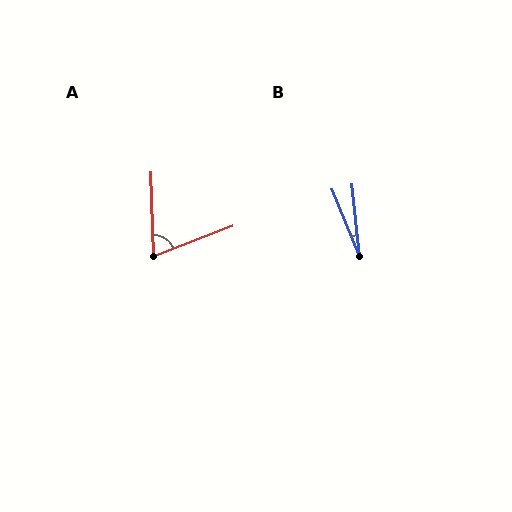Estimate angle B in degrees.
Approximately 16 degrees.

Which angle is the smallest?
B, at approximately 16 degrees.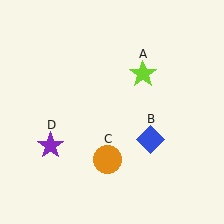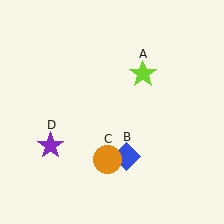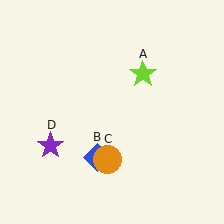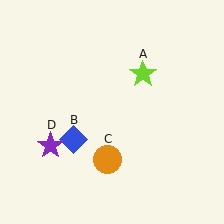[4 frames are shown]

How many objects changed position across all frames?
1 object changed position: blue diamond (object B).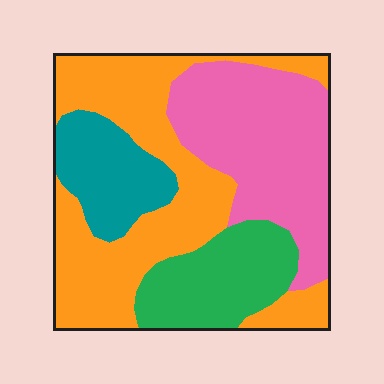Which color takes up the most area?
Orange, at roughly 40%.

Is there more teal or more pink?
Pink.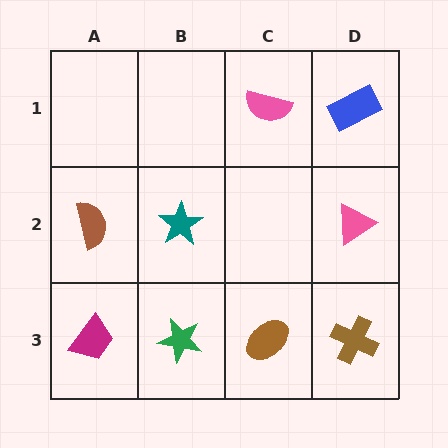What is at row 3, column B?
A green star.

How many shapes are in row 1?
2 shapes.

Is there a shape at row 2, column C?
No, that cell is empty.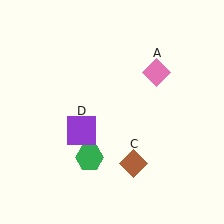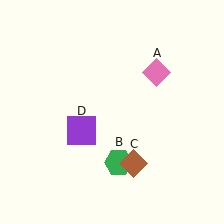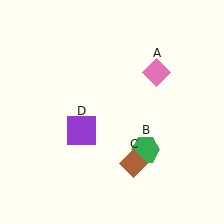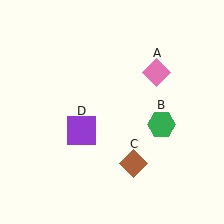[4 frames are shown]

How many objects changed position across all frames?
1 object changed position: green hexagon (object B).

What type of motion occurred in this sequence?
The green hexagon (object B) rotated counterclockwise around the center of the scene.